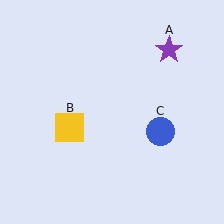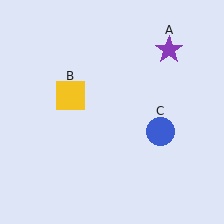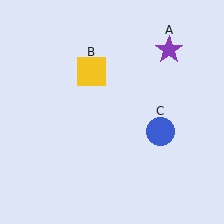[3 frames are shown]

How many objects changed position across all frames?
1 object changed position: yellow square (object B).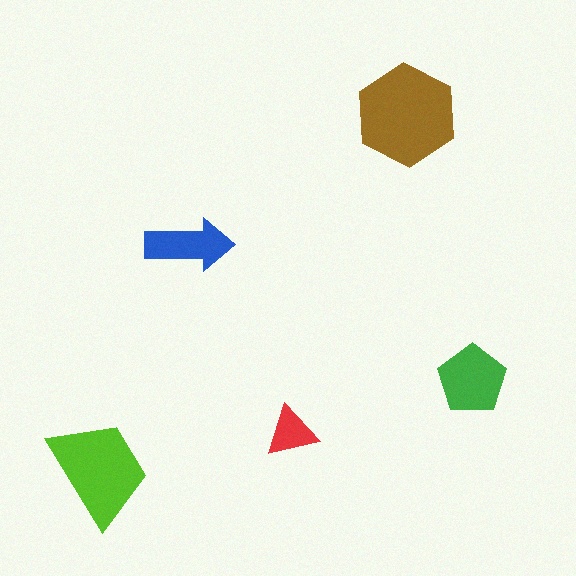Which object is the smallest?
The red triangle.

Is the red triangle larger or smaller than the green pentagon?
Smaller.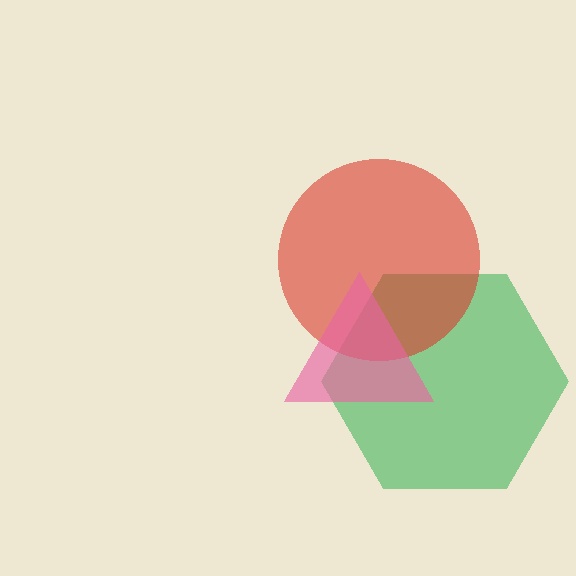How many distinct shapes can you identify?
There are 3 distinct shapes: a green hexagon, a red circle, a pink triangle.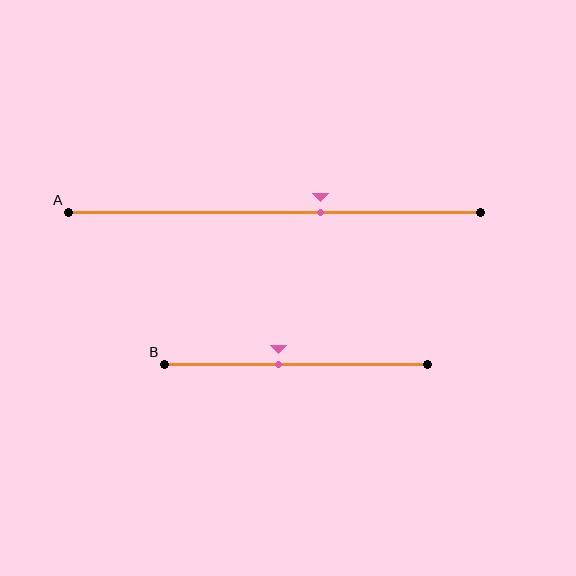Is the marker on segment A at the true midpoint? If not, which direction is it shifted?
No, the marker on segment A is shifted to the right by about 11% of the segment length.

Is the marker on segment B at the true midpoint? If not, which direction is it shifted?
No, the marker on segment B is shifted to the left by about 6% of the segment length.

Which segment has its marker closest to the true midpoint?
Segment B has its marker closest to the true midpoint.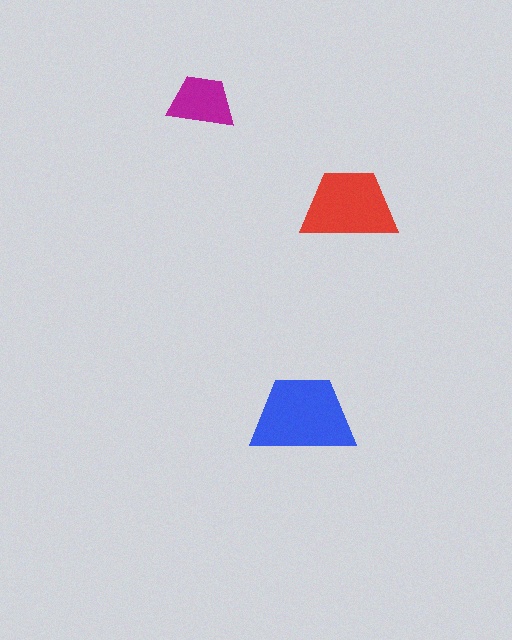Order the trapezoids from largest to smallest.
the blue one, the red one, the magenta one.